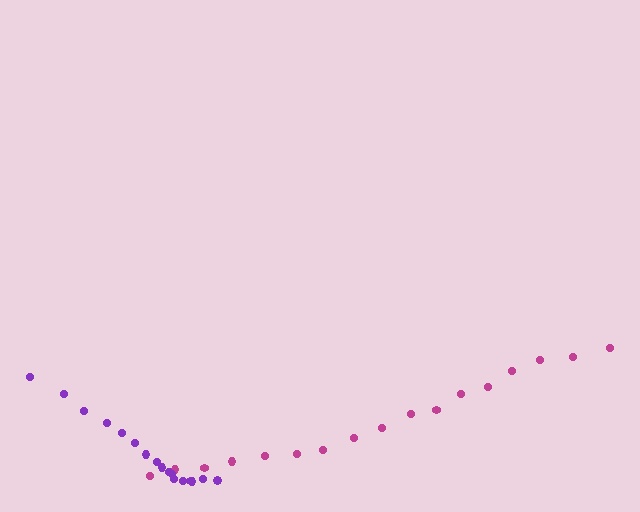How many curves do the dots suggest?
There are 2 distinct paths.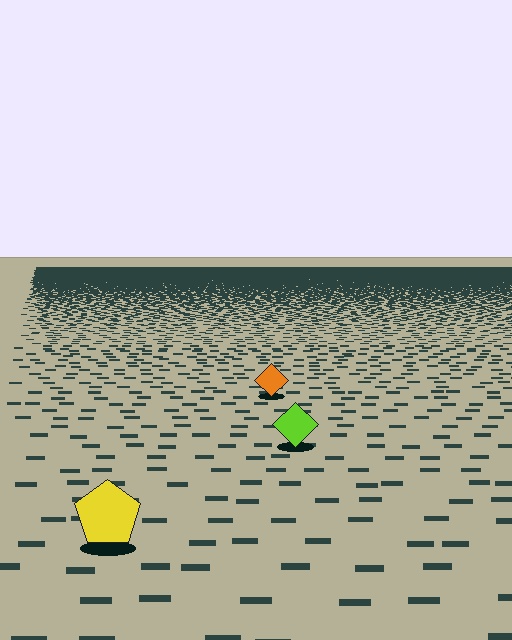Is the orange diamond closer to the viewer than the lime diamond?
No. The lime diamond is closer — you can tell from the texture gradient: the ground texture is coarser near it.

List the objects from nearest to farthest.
From nearest to farthest: the yellow pentagon, the lime diamond, the orange diamond.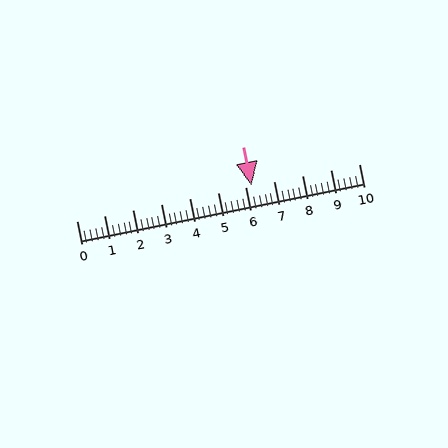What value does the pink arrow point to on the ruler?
The pink arrow points to approximately 6.2.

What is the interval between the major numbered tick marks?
The major tick marks are spaced 1 units apart.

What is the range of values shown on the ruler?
The ruler shows values from 0 to 10.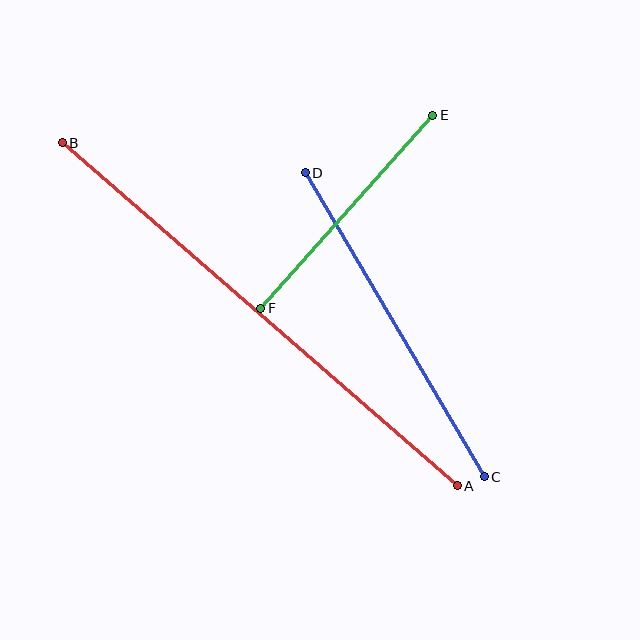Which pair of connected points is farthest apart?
Points A and B are farthest apart.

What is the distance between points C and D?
The distance is approximately 353 pixels.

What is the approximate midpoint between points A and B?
The midpoint is at approximately (260, 314) pixels.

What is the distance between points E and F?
The distance is approximately 259 pixels.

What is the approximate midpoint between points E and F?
The midpoint is at approximately (347, 212) pixels.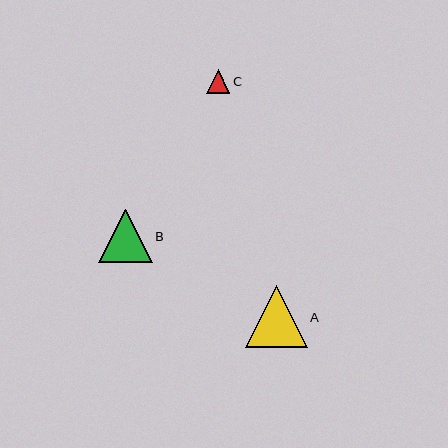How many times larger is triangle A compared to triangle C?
Triangle A is approximately 2.6 times the size of triangle C.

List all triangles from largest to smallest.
From largest to smallest: A, B, C.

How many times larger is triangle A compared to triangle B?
Triangle A is approximately 1.1 times the size of triangle B.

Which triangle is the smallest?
Triangle C is the smallest with a size of approximately 24 pixels.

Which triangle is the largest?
Triangle A is the largest with a size of approximately 61 pixels.